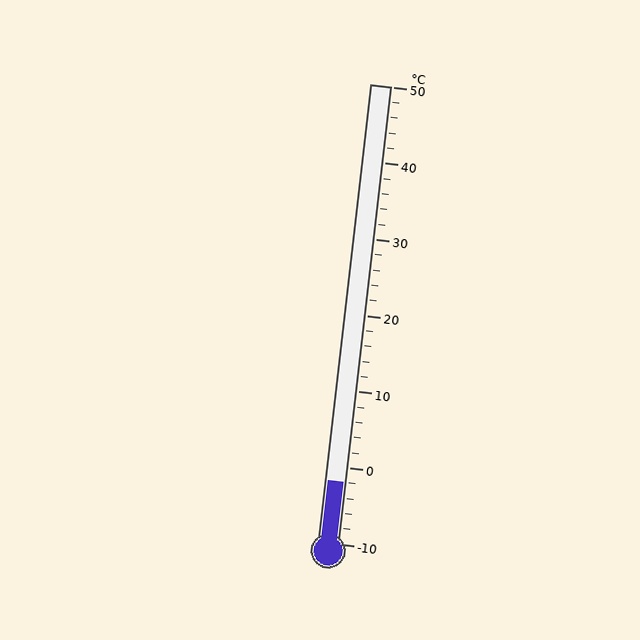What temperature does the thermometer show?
The thermometer shows approximately -2°C.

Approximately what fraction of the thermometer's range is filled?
The thermometer is filled to approximately 15% of its range.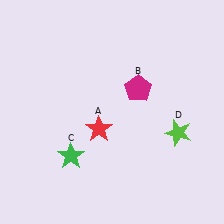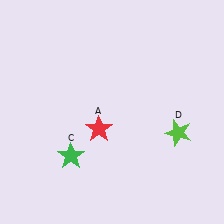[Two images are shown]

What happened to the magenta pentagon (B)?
The magenta pentagon (B) was removed in Image 2. It was in the top-right area of Image 1.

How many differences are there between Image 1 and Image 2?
There is 1 difference between the two images.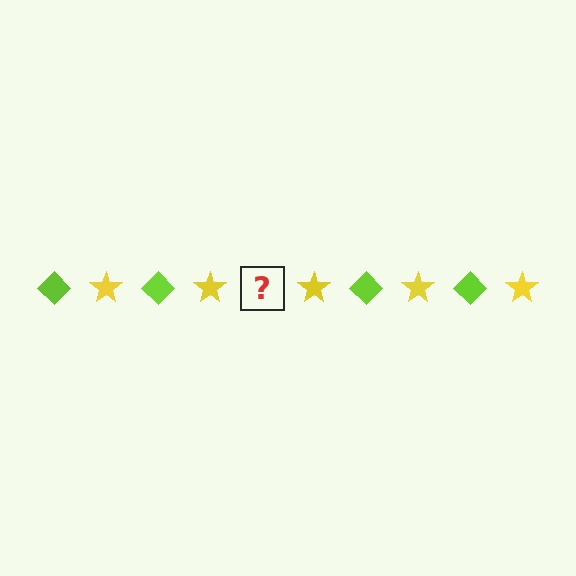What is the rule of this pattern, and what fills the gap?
The rule is that the pattern alternates between lime diamond and yellow star. The gap should be filled with a lime diamond.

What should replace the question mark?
The question mark should be replaced with a lime diamond.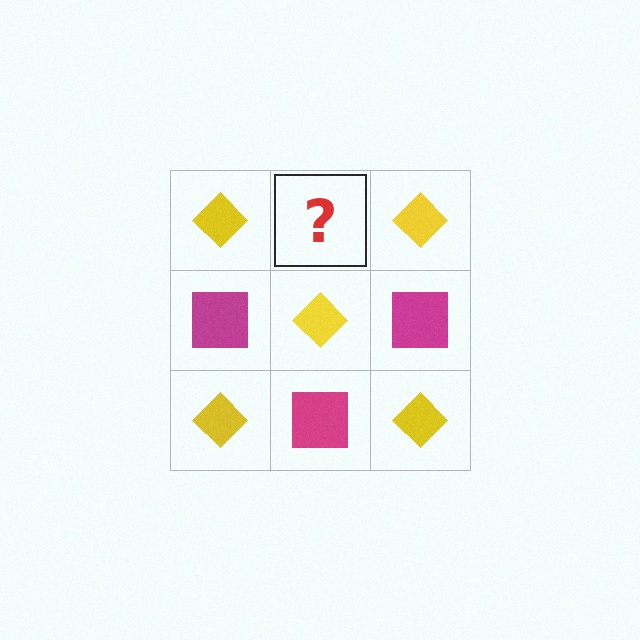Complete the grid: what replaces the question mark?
The question mark should be replaced with a magenta square.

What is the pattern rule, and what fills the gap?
The rule is that it alternates yellow diamond and magenta square in a checkerboard pattern. The gap should be filled with a magenta square.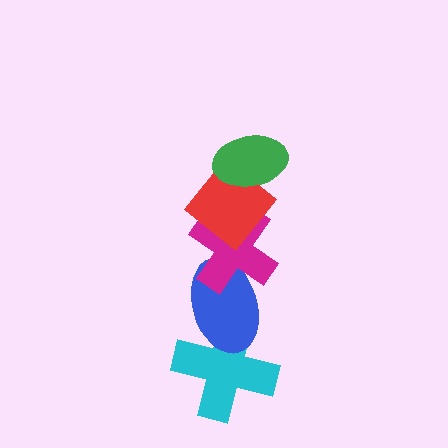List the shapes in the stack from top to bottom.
From top to bottom: the green ellipse, the red diamond, the magenta cross, the blue ellipse, the cyan cross.